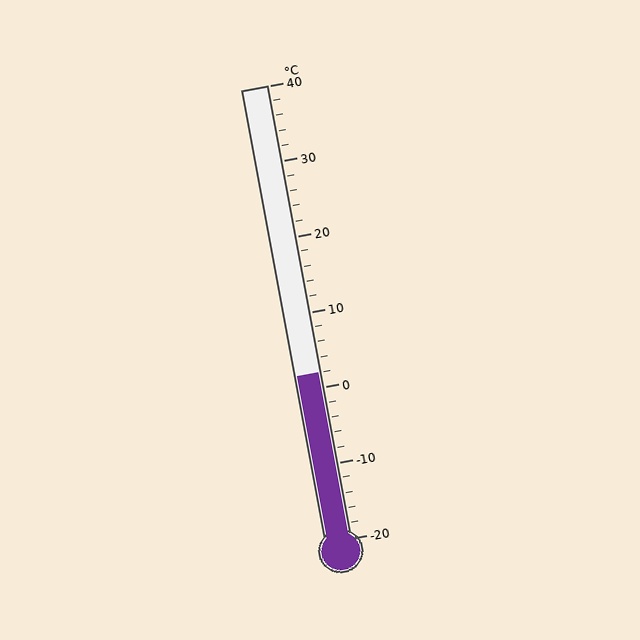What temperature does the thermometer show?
The thermometer shows approximately 2°C.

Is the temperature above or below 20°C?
The temperature is below 20°C.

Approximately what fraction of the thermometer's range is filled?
The thermometer is filled to approximately 35% of its range.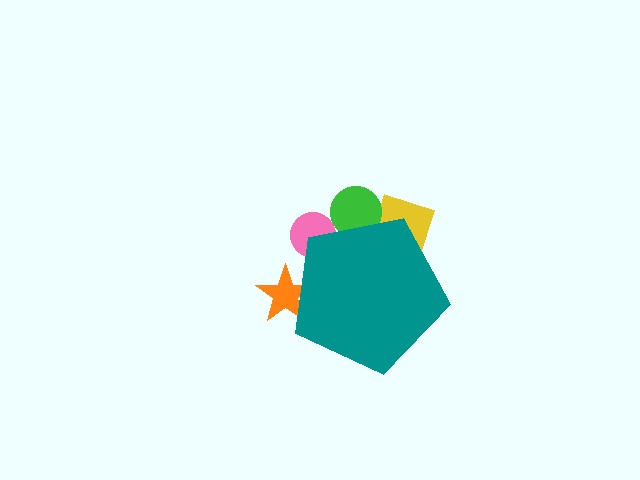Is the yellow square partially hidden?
Yes, the yellow square is partially hidden behind the teal pentagon.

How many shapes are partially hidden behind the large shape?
4 shapes are partially hidden.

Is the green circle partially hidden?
Yes, the green circle is partially hidden behind the teal pentagon.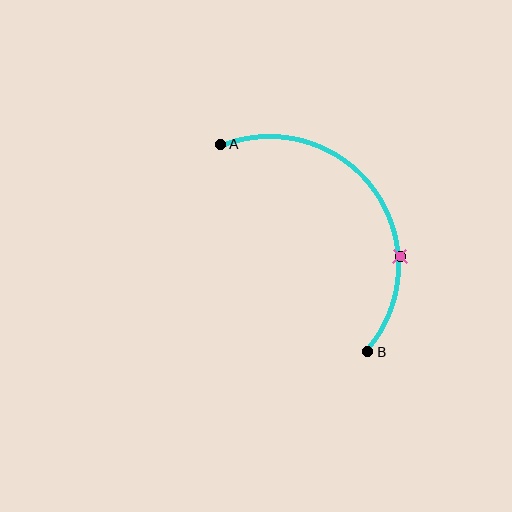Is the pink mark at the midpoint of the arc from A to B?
No. The pink mark lies on the arc but is closer to endpoint B. The arc midpoint would be at the point on the curve equidistant along the arc from both A and B.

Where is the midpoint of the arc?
The arc midpoint is the point on the curve farthest from the straight line joining A and B. It sits above and to the right of that line.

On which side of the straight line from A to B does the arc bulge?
The arc bulges above and to the right of the straight line connecting A and B.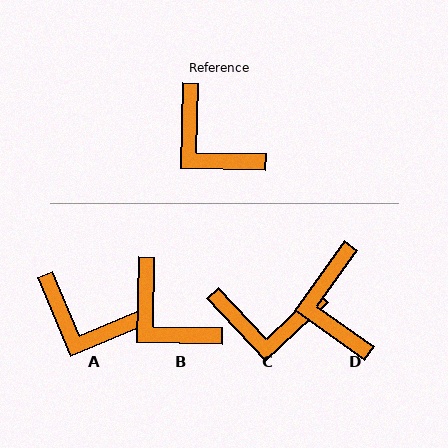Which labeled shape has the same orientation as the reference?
B.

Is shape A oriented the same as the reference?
No, it is off by about 24 degrees.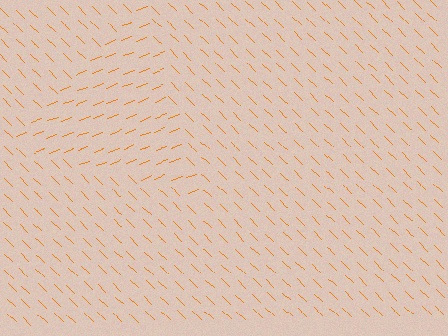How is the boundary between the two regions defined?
The boundary is defined purely by a change in line orientation (approximately 66 degrees difference). All lines are the same color and thickness.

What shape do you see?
I see a triangle.